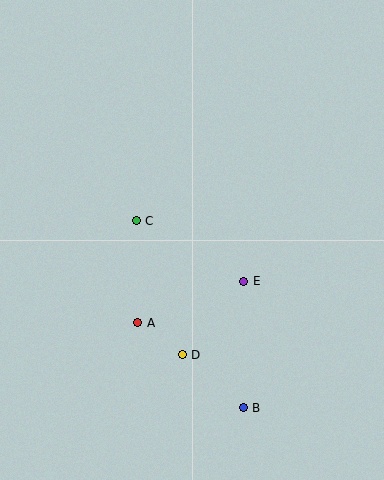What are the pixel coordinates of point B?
Point B is at (243, 408).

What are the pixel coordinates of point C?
Point C is at (136, 221).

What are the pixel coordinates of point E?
Point E is at (244, 281).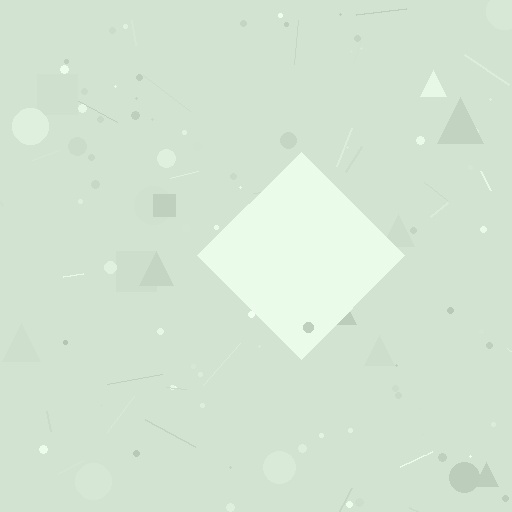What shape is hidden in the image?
A diamond is hidden in the image.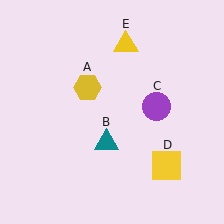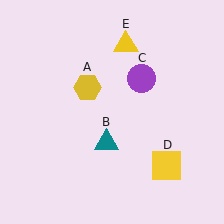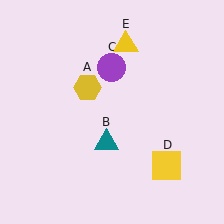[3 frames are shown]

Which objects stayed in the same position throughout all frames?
Yellow hexagon (object A) and teal triangle (object B) and yellow square (object D) and yellow triangle (object E) remained stationary.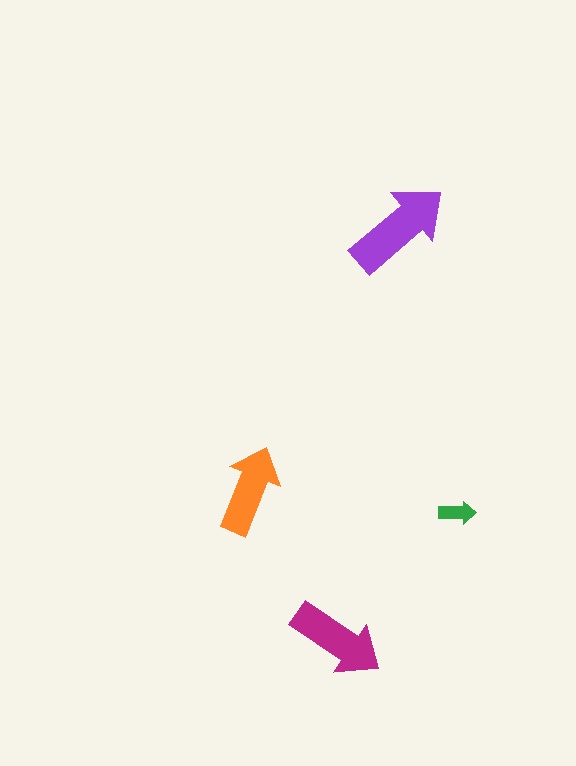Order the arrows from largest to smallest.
the purple one, the magenta one, the orange one, the green one.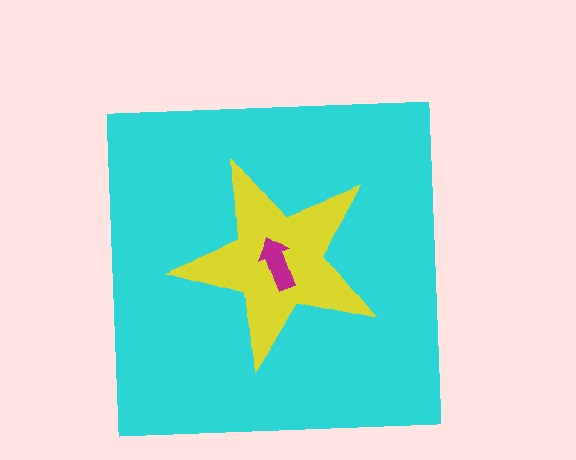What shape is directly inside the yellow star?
The magenta arrow.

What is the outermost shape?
The cyan square.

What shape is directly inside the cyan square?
The yellow star.